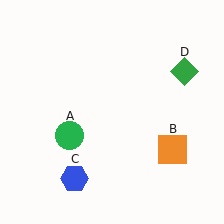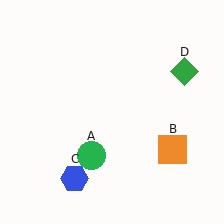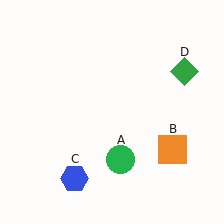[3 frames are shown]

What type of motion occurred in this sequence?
The green circle (object A) rotated counterclockwise around the center of the scene.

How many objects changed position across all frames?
1 object changed position: green circle (object A).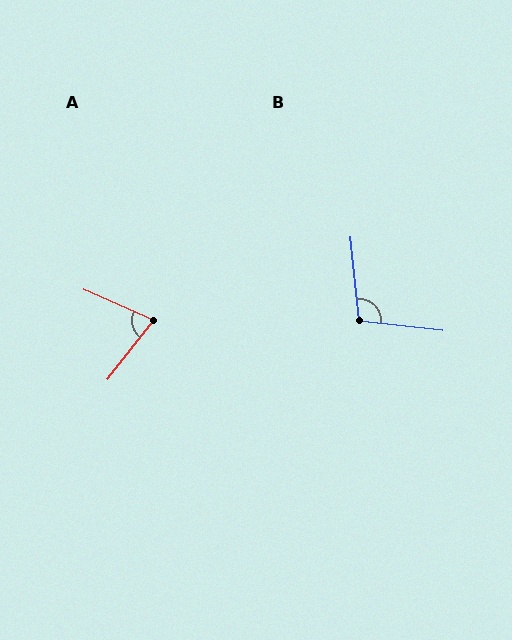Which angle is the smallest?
A, at approximately 75 degrees.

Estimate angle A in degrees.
Approximately 75 degrees.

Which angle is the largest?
B, at approximately 102 degrees.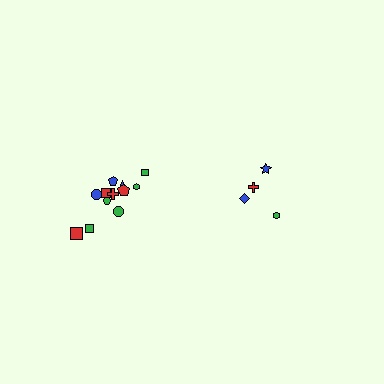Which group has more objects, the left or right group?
The left group.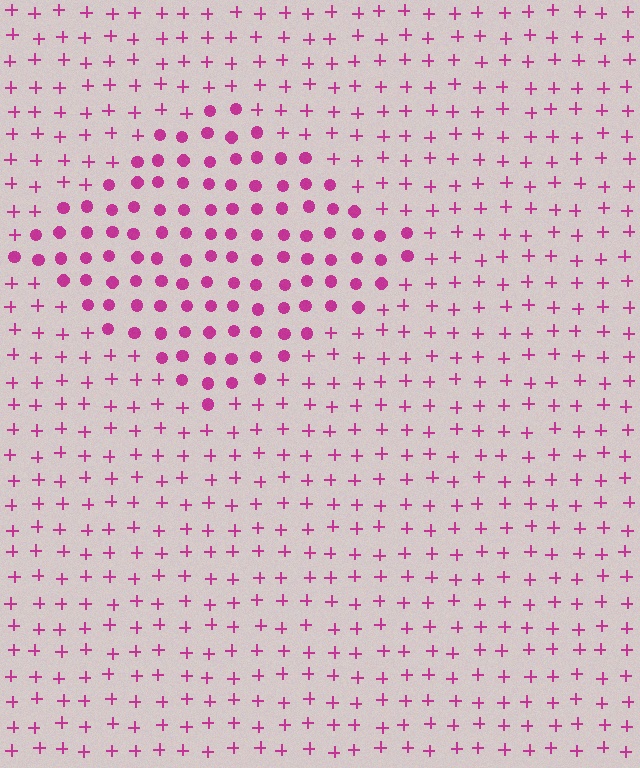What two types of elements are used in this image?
The image uses circles inside the diamond region and plus signs outside it.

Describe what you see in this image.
The image is filled with small magenta elements arranged in a uniform grid. A diamond-shaped region contains circles, while the surrounding area contains plus signs. The boundary is defined purely by the change in element shape.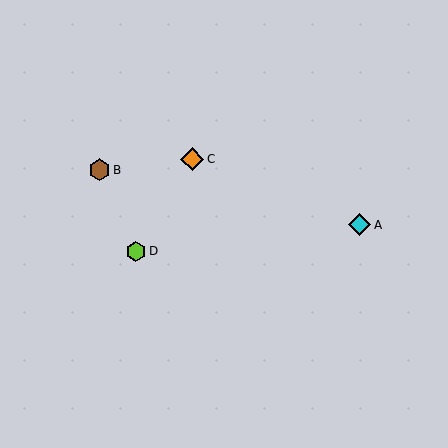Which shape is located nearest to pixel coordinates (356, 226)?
The cyan diamond (labeled A) at (360, 225) is nearest to that location.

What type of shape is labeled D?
Shape D is a lime hexagon.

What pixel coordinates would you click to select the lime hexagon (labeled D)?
Click at (136, 251) to select the lime hexagon D.